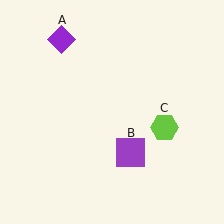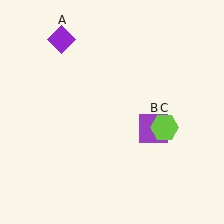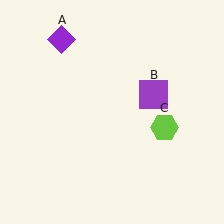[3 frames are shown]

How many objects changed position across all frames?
1 object changed position: purple square (object B).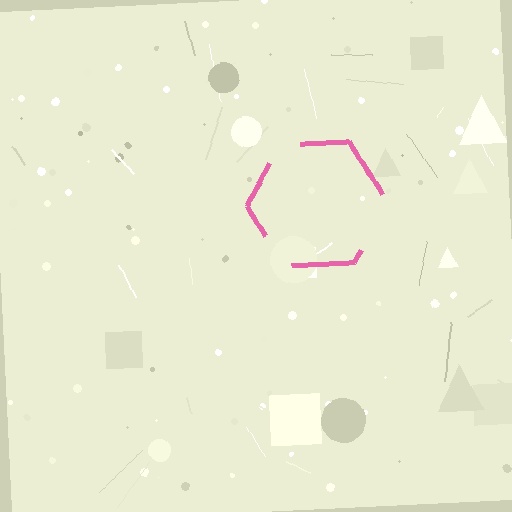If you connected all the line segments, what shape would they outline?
They would outline a hexagon.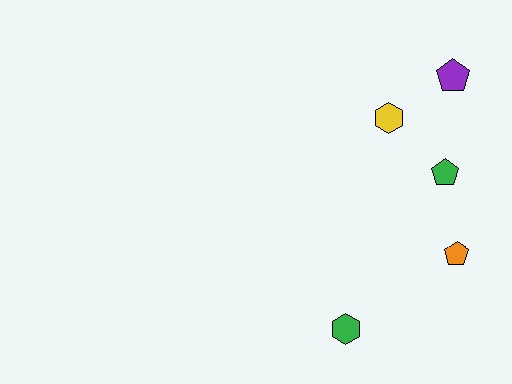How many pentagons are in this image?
There are 3 pentagons.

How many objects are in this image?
There are 5 objects.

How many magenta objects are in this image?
There are no magenta objects.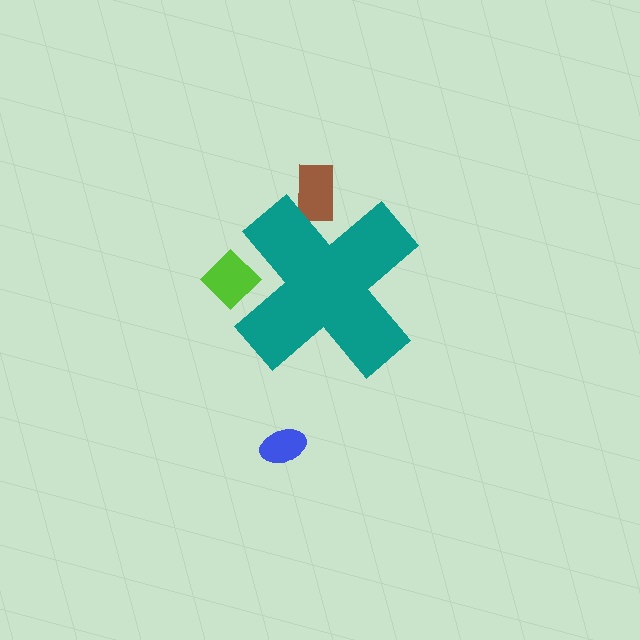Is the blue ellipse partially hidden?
No, the blue ellipse is fully visible.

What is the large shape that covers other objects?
A teal cross.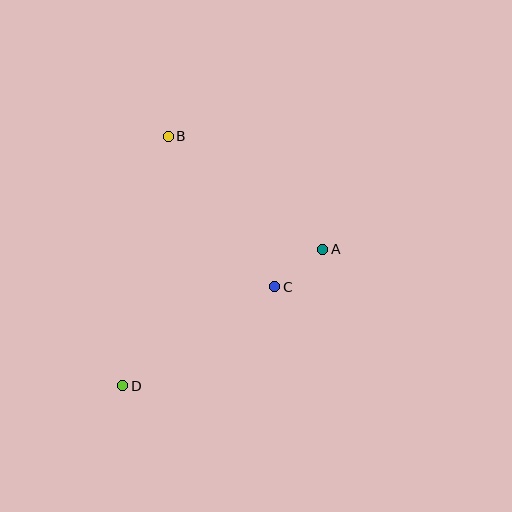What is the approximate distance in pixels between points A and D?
The distance between A and D is approximately 242 pixels.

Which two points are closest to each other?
Points A and C are closest to each other.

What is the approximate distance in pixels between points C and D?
The distance between C and D is approximately 182 pixels.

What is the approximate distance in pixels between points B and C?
The distance between B and C is approximately 184 pixels.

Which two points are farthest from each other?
Points B and D are farthest from each other.